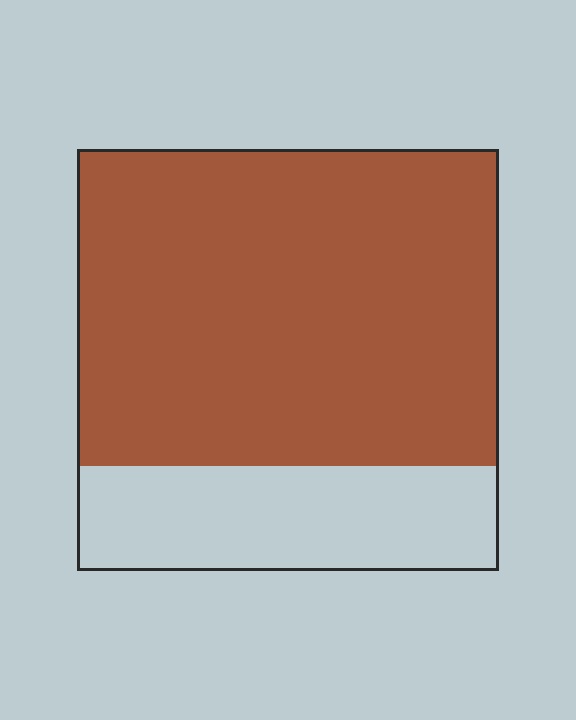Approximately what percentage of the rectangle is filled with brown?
Approximately 75%.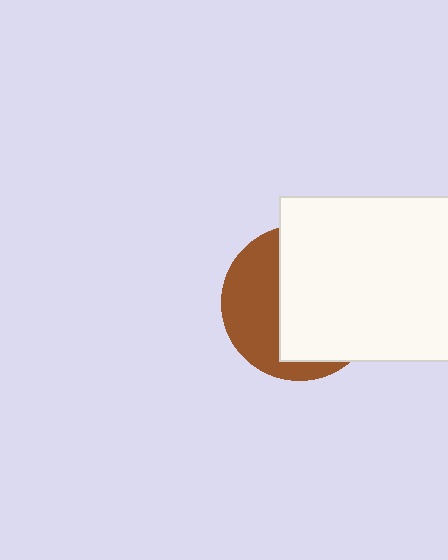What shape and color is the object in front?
The object in front is a white rectangle.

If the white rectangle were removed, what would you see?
You would see the complete brown circle.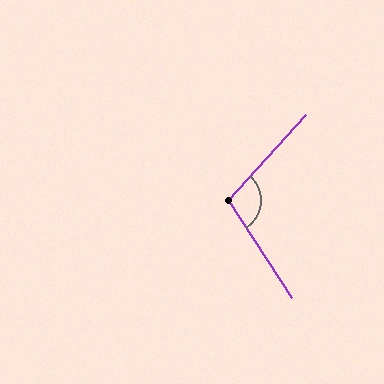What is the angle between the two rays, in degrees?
Approximately 105 degrees.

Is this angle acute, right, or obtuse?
It is obtuse.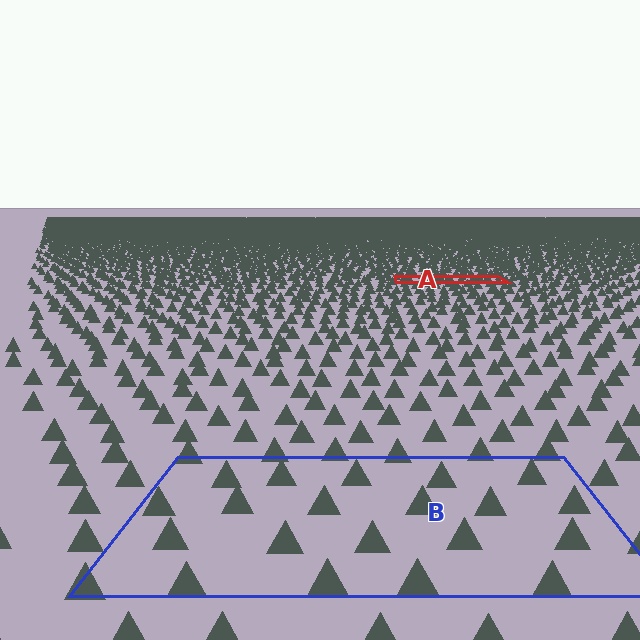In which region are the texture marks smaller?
The texture marks are smaller in region A, because it is farther away.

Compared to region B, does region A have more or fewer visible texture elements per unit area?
Region A has more texture elements per unit area — they are packed more densely because it is farther away.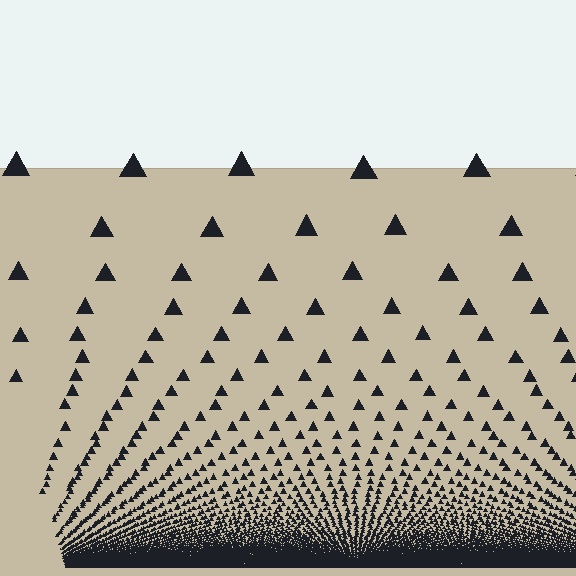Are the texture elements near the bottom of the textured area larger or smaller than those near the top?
Smaller. The gradient is inverted — elements near the bottom are smaller and denser.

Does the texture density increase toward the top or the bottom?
Density increases toward the bottom.